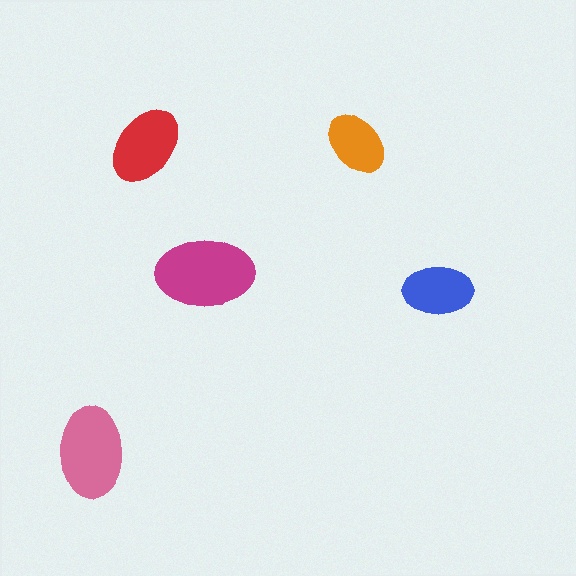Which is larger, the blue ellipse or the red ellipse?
The red one.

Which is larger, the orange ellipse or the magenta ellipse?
The magenta one.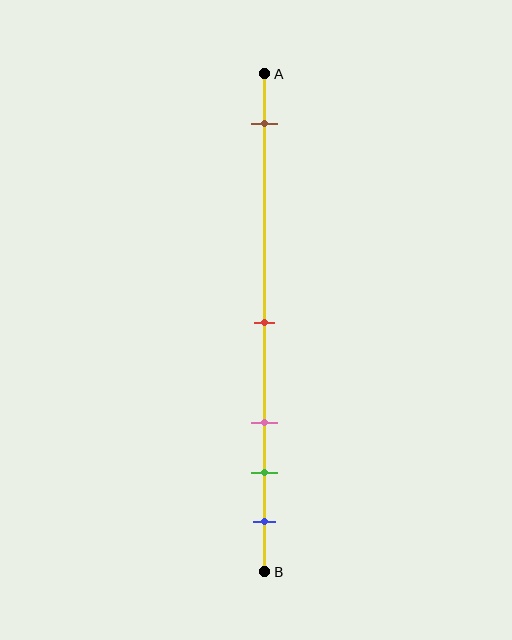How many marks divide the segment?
There are 5 marks dividing the segment.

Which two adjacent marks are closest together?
The green and blue marks are the closest adjacent pair.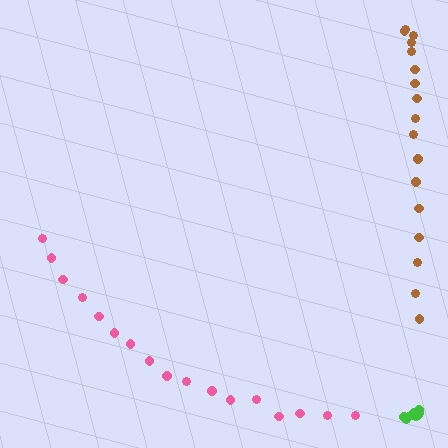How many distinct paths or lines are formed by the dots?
There are 3 distinct paths.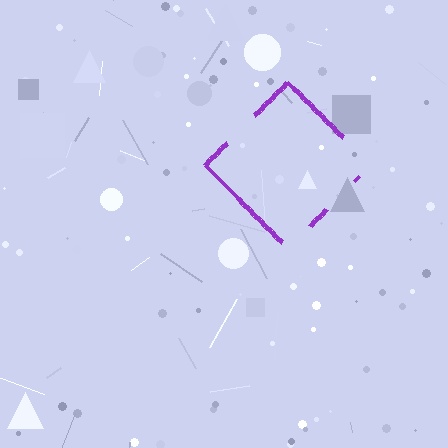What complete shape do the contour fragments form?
The contour fragments form a diamond.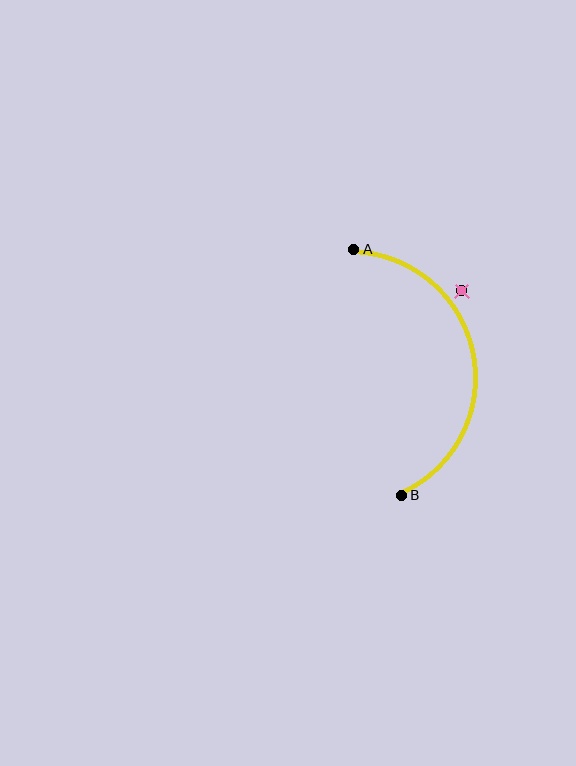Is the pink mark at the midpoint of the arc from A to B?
No — the pink mark does not lie on the arc at all. It sits slightly outside the curve.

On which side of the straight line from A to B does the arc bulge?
The arc bulges to the right of the straight line connecting A and B.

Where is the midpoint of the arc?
The arc midpoint is the point on the curve farthest from the straight line joining A and B. It sits to the right of that line.